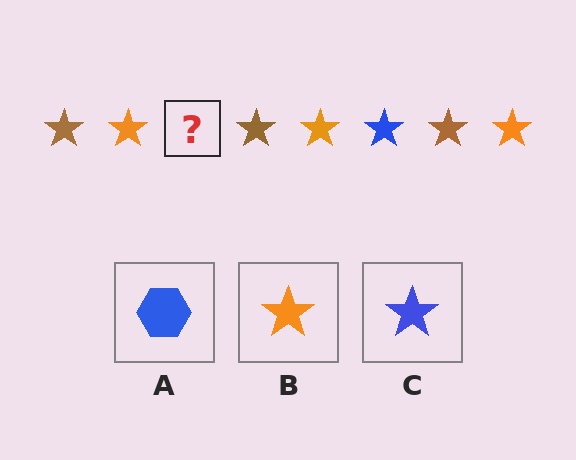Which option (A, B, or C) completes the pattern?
C.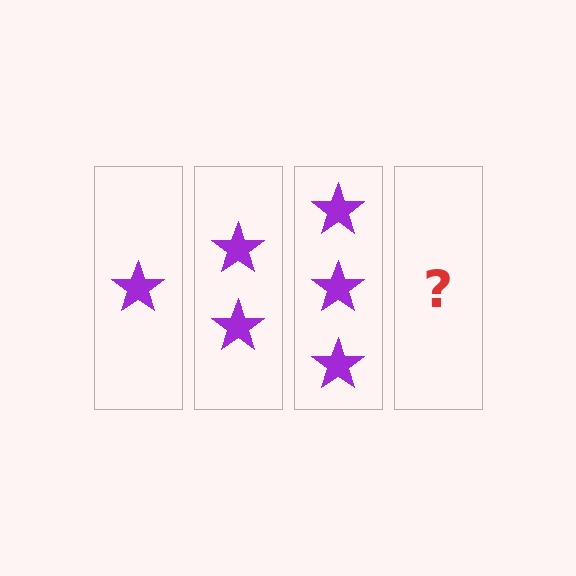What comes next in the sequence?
The next element should be 4 stars.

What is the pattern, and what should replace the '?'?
The pattern is that each step adds one more star. The '?' should be 4 stars.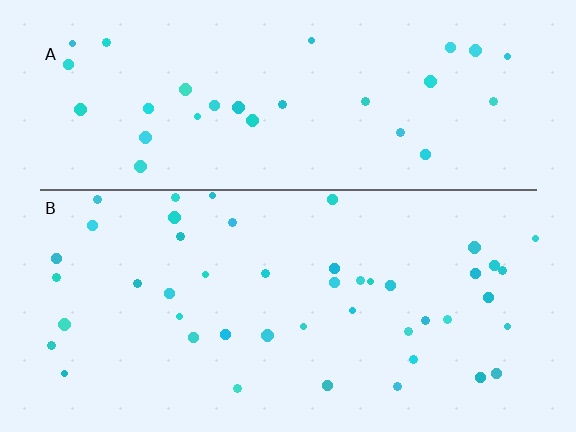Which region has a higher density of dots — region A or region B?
B (the bottom).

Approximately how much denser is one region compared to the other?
Approximately 1.5× — region B over region A.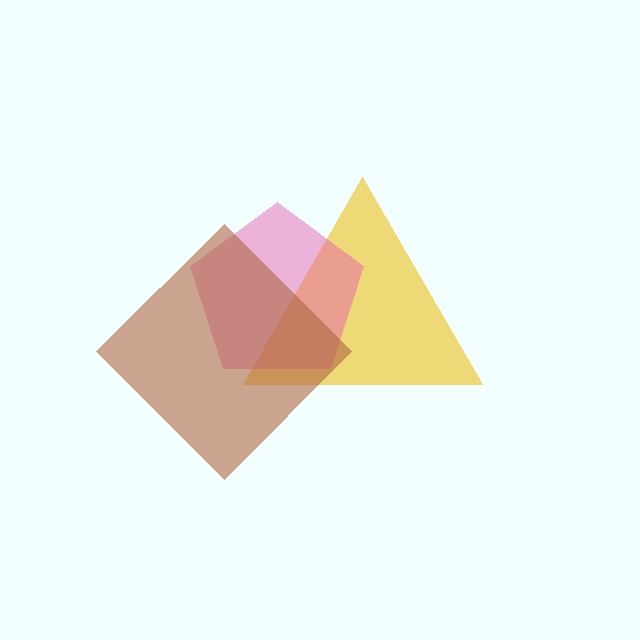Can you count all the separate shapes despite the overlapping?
Yes, there are 3 separate shapes.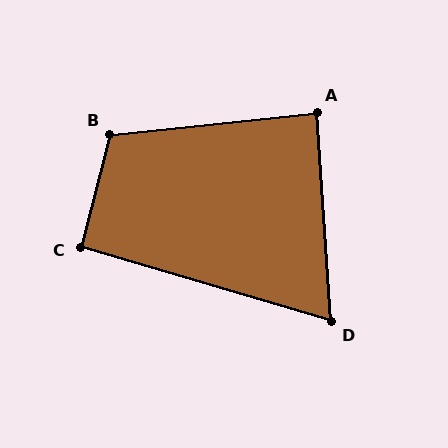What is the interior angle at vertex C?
Approximately 92 degrees (approximately right).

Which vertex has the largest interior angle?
B, at approximately 110 degrees.